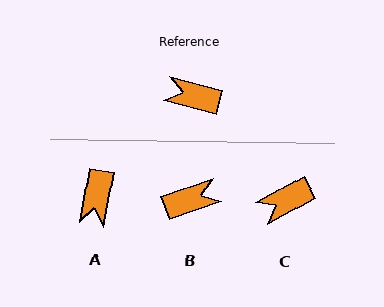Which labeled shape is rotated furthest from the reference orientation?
B, about 147 degrees away.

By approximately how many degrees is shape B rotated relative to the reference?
Approximately 147 degrees clockwise.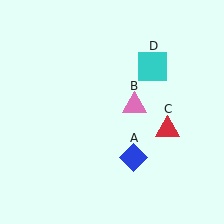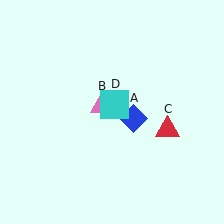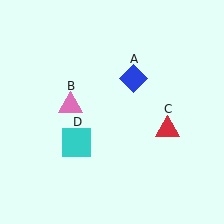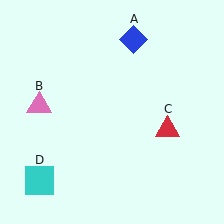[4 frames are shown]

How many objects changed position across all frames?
3 objects changed position: blue diamond (object A), pink triangle (object B), cyan square (object D).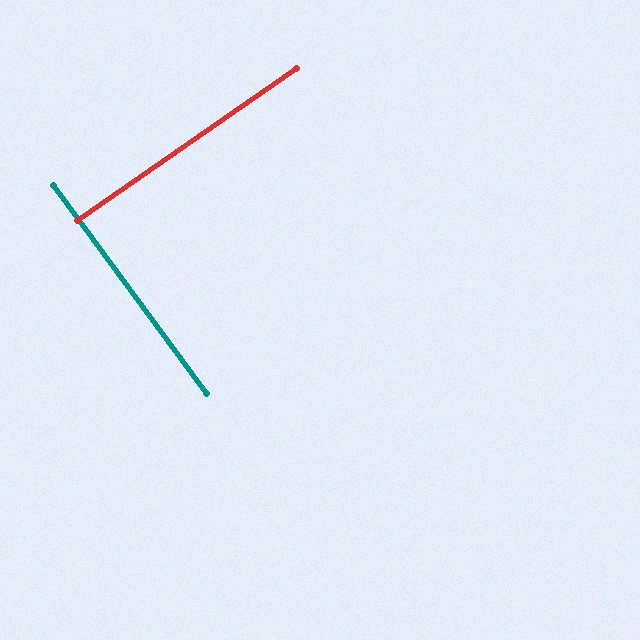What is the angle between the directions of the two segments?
Approximately 88 degrees.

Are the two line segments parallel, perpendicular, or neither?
Perpendicular — they meet at approximately 88°.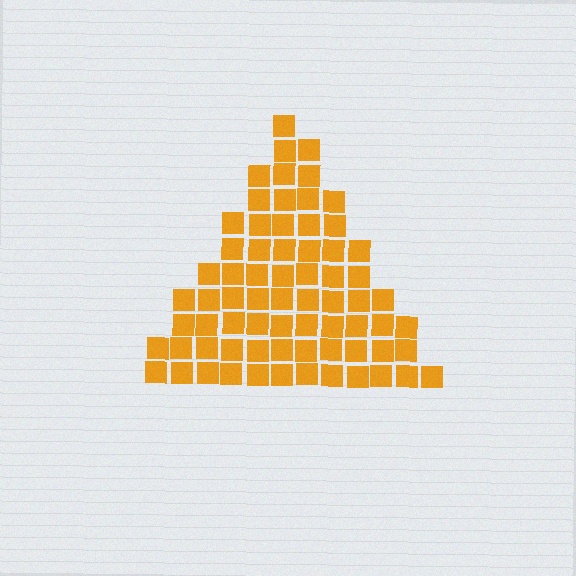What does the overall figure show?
The overall figure shows a triangle.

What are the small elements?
The small elements are squares.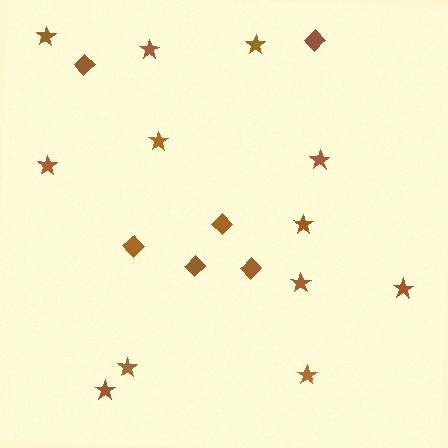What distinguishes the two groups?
There are 2 groups: one group of stars (12) and one group of diamonds (6).